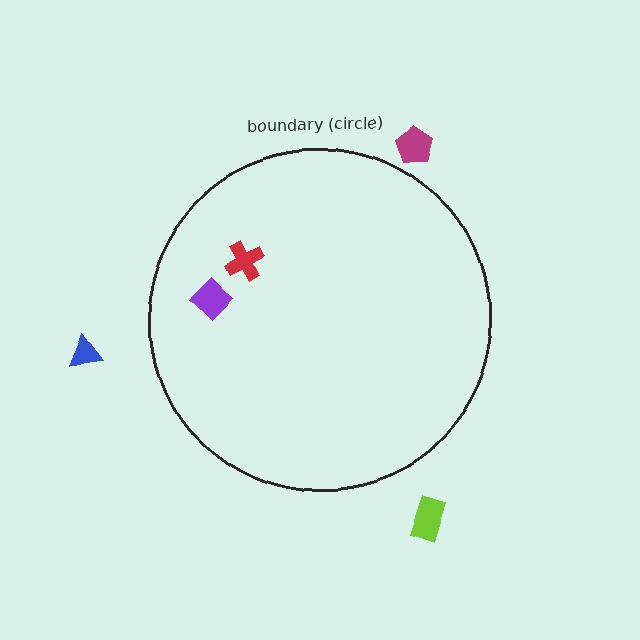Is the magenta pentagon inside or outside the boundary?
Outside.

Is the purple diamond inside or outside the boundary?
Inside.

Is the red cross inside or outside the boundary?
Inside.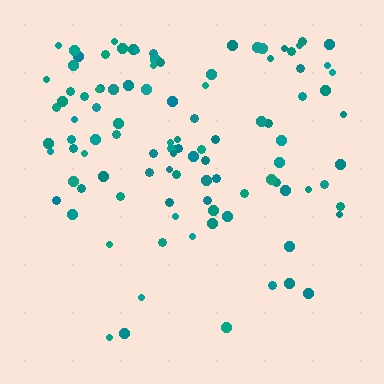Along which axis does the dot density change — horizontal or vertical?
Vertical.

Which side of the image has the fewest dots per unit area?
The bottom.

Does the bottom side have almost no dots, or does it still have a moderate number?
Still a moderate number, just noticeably fewer than the top.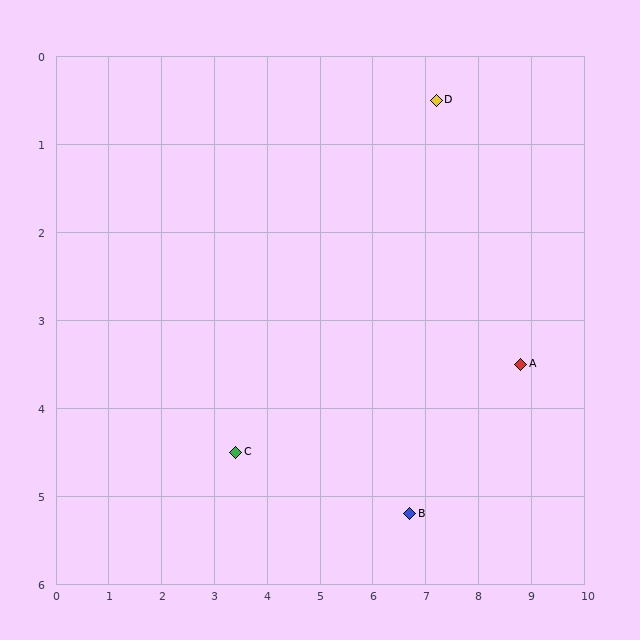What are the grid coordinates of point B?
Point B is at approximately (6.7, 5.2).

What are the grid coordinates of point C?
Point C is at approximately (3.4, 4.5).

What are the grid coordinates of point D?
Point D is at approximately (7.2, 0.5).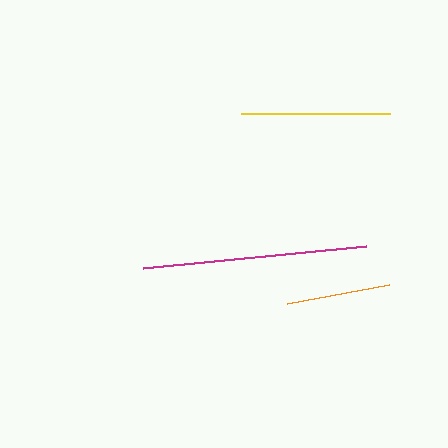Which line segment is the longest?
The magenta line is the longest at approximately 224 pixels.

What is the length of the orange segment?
The orange segment is approximately 104 pixels long.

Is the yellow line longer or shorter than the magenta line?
The magenta line is longer than the yellow line.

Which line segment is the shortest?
The orange line is the shortest at approximately 104 pixels.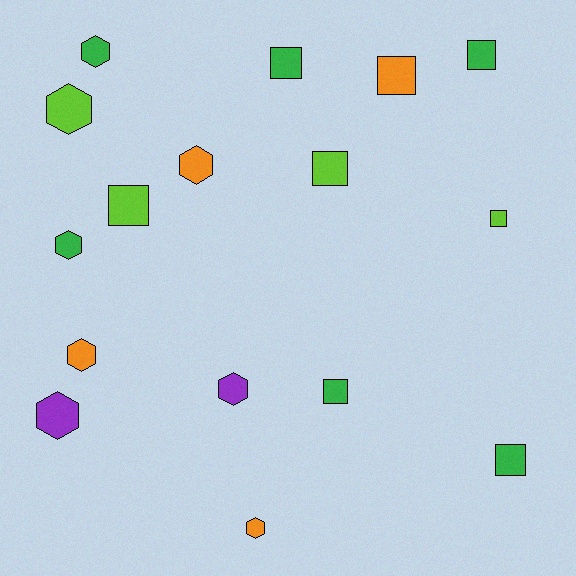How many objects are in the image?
There are 16 objects.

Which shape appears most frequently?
Hexagon, with 8 objects.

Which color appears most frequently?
Green, with 6 objects.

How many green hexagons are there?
There are 2 green hexagons.